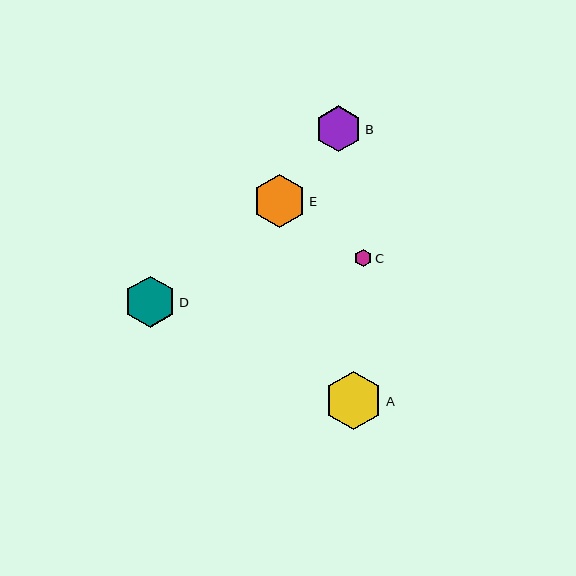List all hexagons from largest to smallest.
From largest to smallest: A, E, D, B, C.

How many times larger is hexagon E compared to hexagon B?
Hexagon E is approximately 1.2 times the size of hexagon B.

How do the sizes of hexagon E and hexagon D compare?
Hexagon E and hexagon D are approximately the same size.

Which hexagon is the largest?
Hexagon A is the largest with a size of approximately 59 pixels.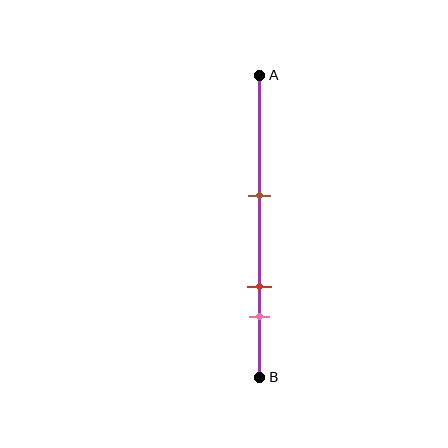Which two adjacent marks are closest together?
The red and pink marks are the closest adjacent pair.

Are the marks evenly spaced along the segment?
No, the marks are not evenly spaced.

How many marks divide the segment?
There are 3 marks dividing the segment.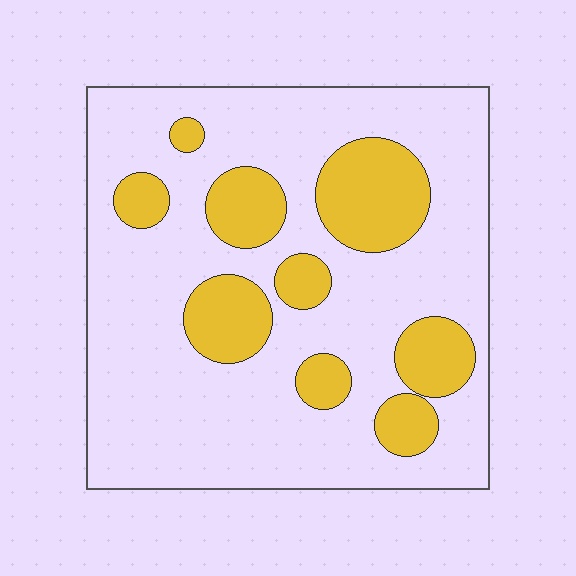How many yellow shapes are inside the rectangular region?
9.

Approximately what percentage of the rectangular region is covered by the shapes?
Approximately 25%.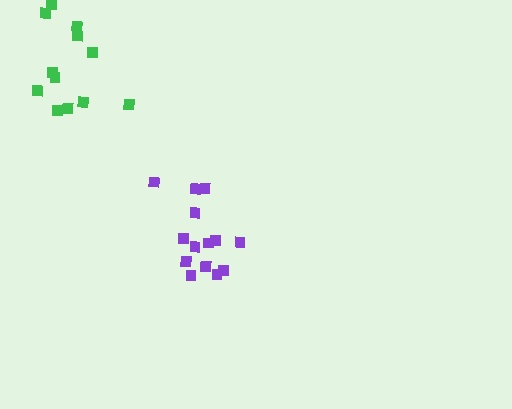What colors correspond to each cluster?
The clusters are colored: green, purple.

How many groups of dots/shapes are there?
There are 2 groups.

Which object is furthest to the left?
The green cluster is leftmost.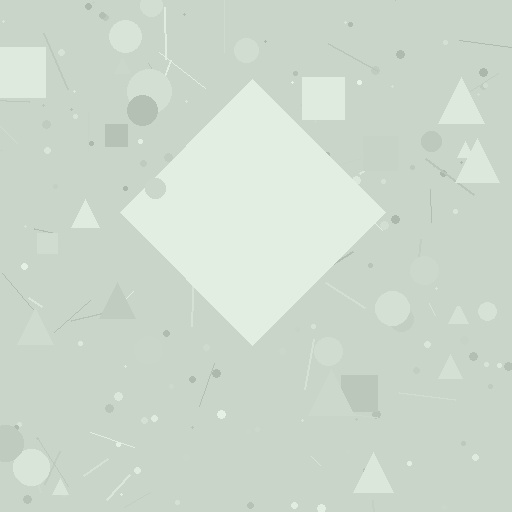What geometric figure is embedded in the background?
A diamond is embedded in the background.